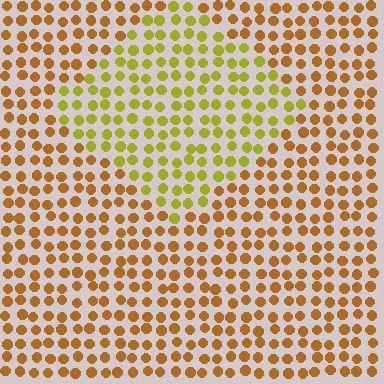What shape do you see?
I see a diamond.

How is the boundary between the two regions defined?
The boundary is defined purely by a slight shift in hue (about 37 degrees). Spacing, size, and orientation are identical on both sides.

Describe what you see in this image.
The image is filled with small brown elements in a uniform arrangement. A diamond-shaped region is visible where the elements are tinted to a slightly different hue, forming a subtle color boundary.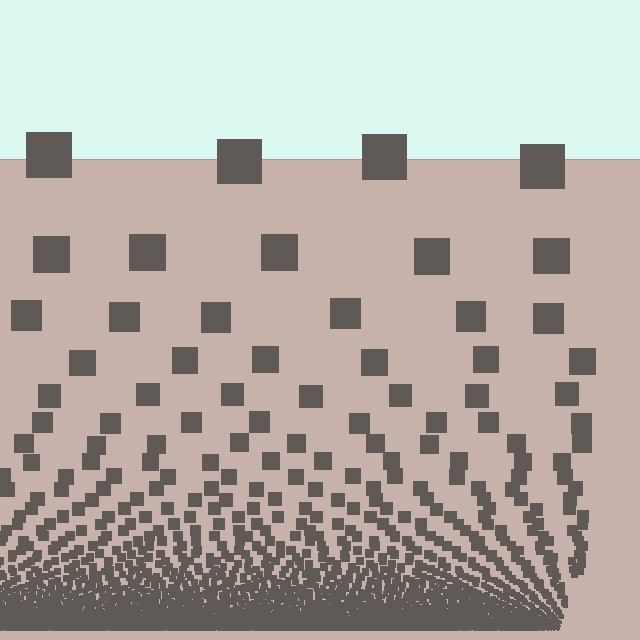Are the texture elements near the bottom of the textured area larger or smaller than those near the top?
Smaller. The gradient is inverted — elements near the bottom are smaller and denser.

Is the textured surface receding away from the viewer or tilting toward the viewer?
The surface appears to tilt toward the viewer. Texture elements get larger and sparser toward the top.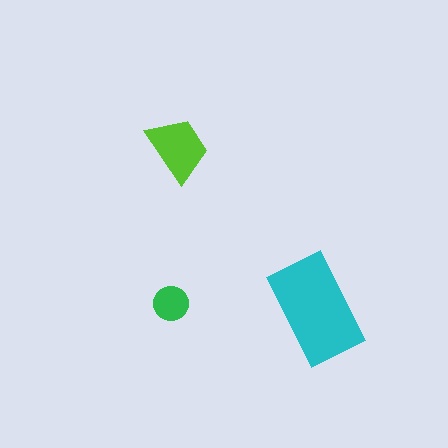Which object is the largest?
The cyan rectangle.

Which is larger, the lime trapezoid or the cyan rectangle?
The cyan rectangle.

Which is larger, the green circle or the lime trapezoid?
The lime trapezoid.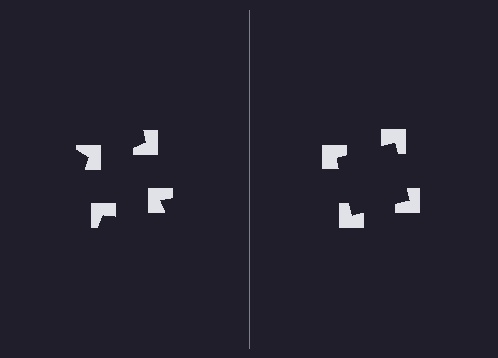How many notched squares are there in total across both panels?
8 — 4 on each side.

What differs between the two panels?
The notched squares are positioned identically on both sides; only the wedge orientations differ. On the right they align to a square; on the left they are misaligned.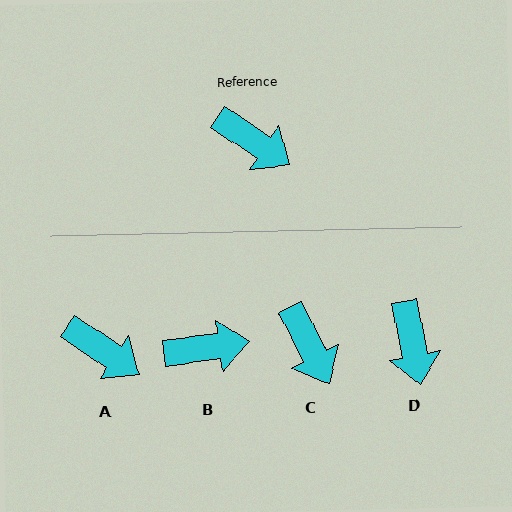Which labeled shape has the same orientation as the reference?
A.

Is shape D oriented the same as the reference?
No, it is off by about 45 degrees.